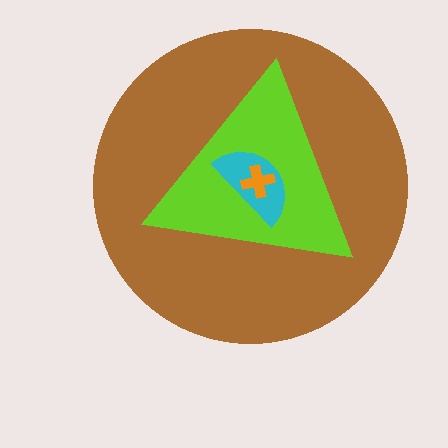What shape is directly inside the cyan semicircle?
The orange cross.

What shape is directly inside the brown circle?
The lime triangle.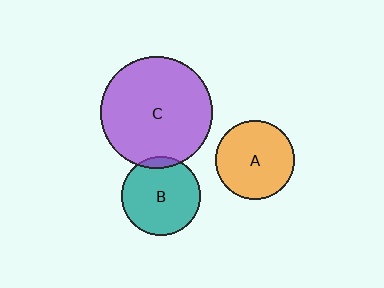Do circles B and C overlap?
Yes.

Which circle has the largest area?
Circle C (purple).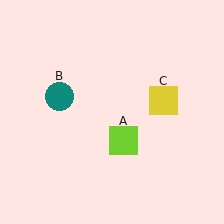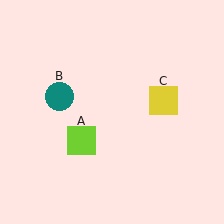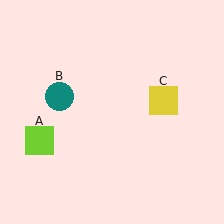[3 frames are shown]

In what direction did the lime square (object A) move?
The lime square (object A) moved left.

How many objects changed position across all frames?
1 object changed position: lime square (object A).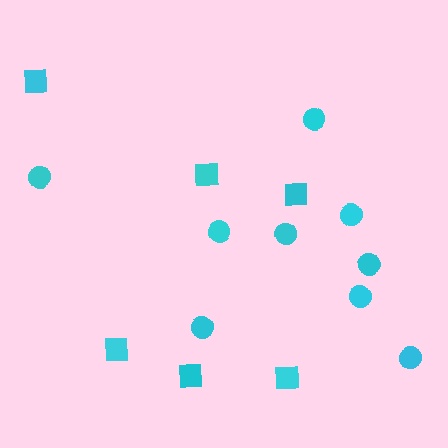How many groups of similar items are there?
There are 2 groups: one group of squares (6) and one group of circles (9).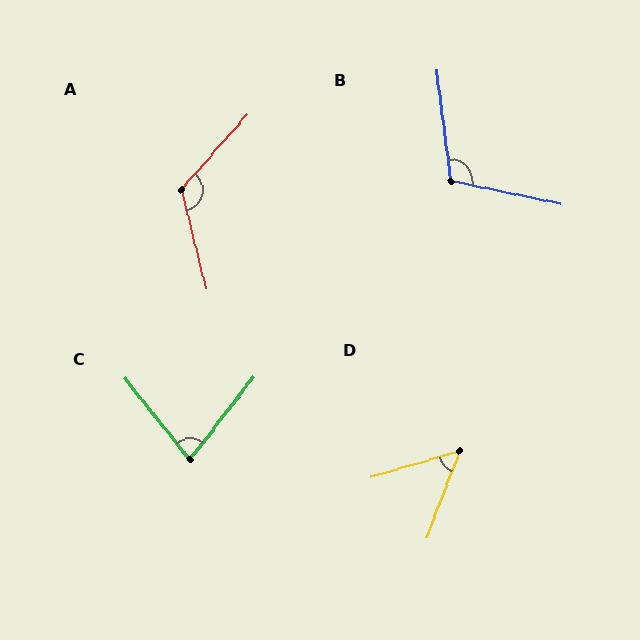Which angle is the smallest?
D, at approximately 53 degrees.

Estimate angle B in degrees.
Approximately 109 degrees.